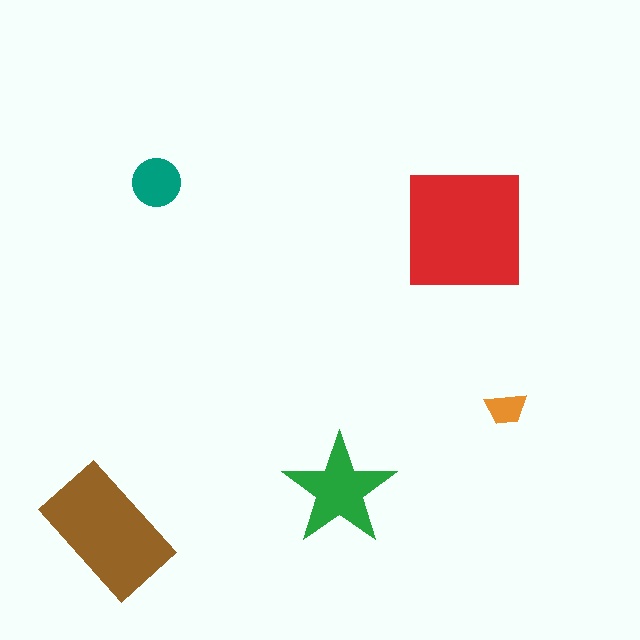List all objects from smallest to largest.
The orange trapezoid, the teal circle, the green star, the brown rectangle, the red square.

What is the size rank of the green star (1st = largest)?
3rd.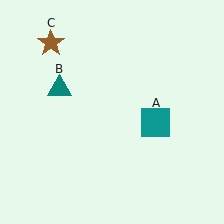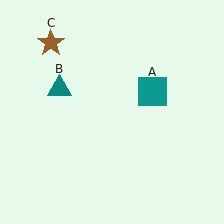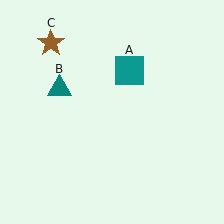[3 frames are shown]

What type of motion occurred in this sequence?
The teal square (object A) rotated counterclockwise around the center of the scene.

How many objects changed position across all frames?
1 object changed position: teal square (object A).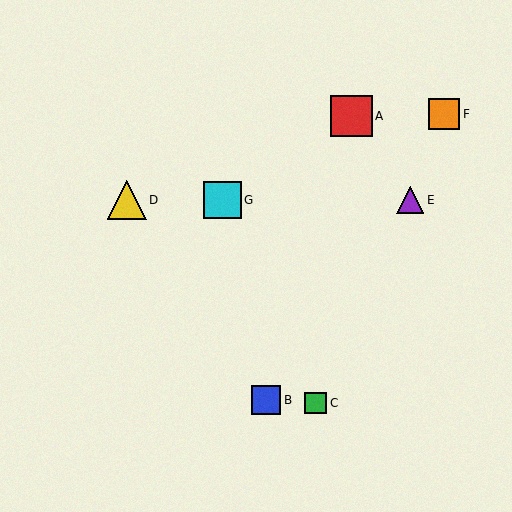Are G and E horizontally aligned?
Yes, both are at y≈200.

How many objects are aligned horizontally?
3 objects (D, E, G) are aligned horizontally.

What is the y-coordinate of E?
Object E is at y≈200.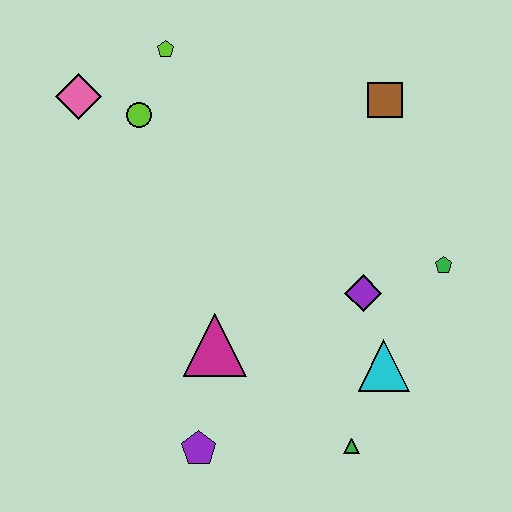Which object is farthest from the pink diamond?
The green triangle is farthest from the pink diamond.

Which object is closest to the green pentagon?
The purple diamond is closest to the green pentagon.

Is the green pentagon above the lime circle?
No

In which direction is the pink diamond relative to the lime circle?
The pink diamond is to the left of the lime circle.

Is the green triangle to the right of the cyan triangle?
No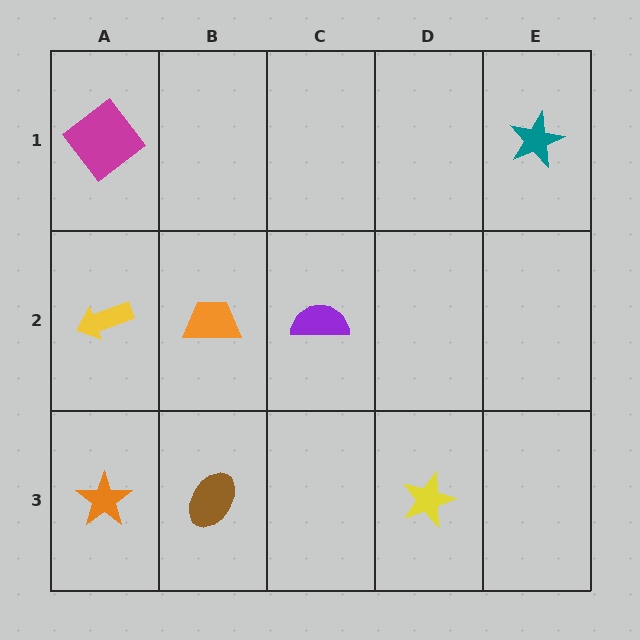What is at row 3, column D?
A yellow star.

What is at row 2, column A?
A yellow arrow.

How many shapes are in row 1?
2 shapes.